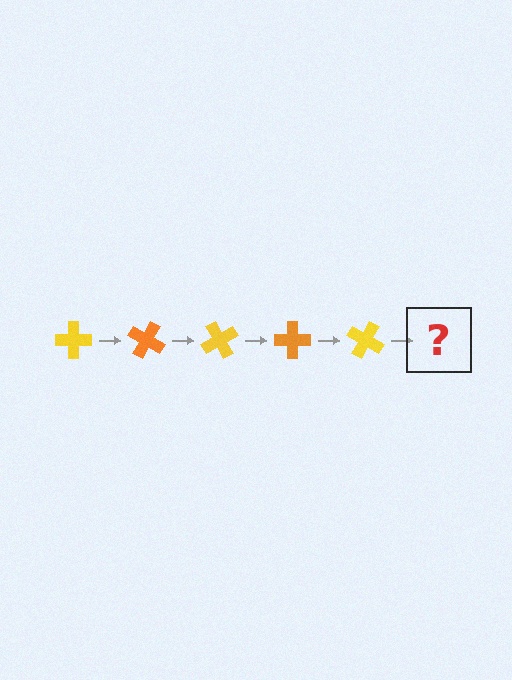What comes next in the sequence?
The next element should be an orange cross, rotated 150 degrees from the start.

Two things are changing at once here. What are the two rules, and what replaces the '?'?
The two rules are that it rotates 30 degrees each step and the color cycles through yellow and orange. The '?' should be an orange cross, rotated 150 degrees from the start.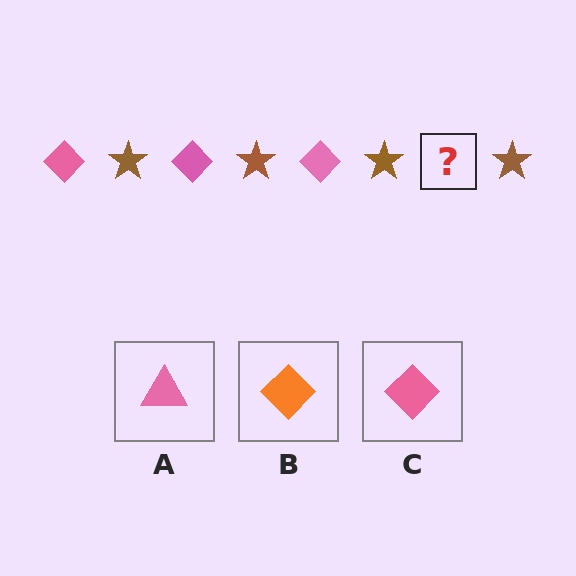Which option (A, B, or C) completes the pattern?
C.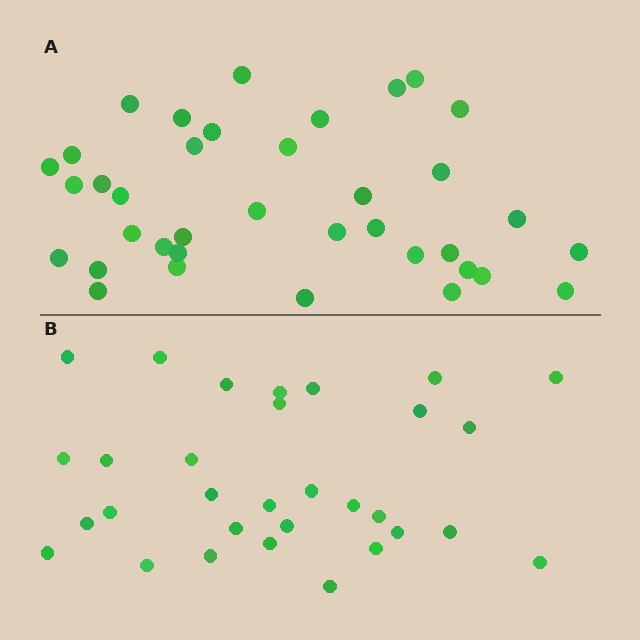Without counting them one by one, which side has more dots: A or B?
Region A (the top region) has more dots.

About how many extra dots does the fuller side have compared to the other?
Region A has about 6 more dots than region B.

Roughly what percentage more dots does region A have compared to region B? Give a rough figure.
About 20% more.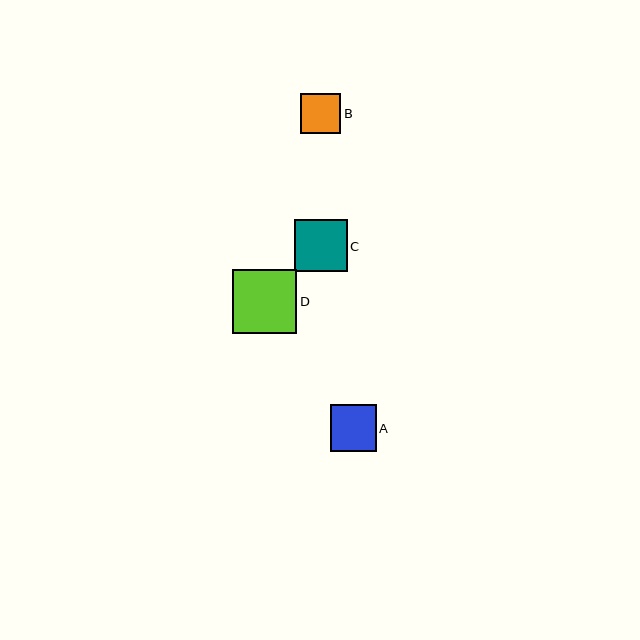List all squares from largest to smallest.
From largest to smallest: D, C, A, B.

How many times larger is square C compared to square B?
Square C is approximately 1.3 times the size of square B.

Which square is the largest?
Square D is the largest with a size of approximately 65 pixels.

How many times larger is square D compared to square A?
Square D is approximately 1.4 times the size of square A.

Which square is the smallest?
Square B is the smallest with a size of approximately 40 pixels.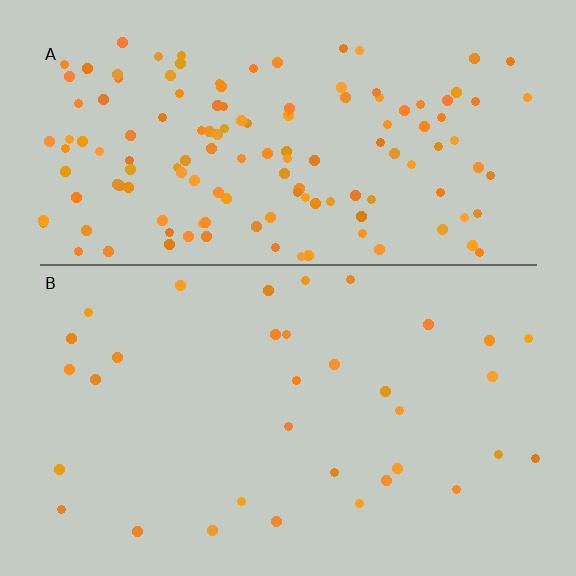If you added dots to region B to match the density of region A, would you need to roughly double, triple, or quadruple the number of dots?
Approximately quadruple.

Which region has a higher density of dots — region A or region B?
A (the top).